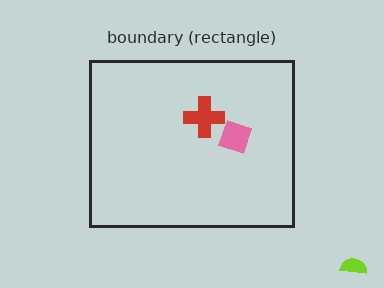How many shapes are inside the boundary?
2 inside, 1 outside.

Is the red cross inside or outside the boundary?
Inside.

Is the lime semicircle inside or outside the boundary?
Outside.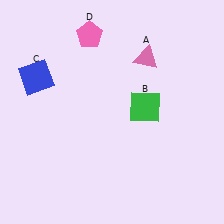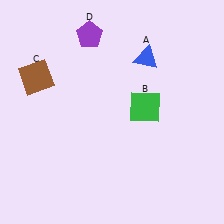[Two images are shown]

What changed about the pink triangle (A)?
In Image 1, A is pink. In Image 2, it changed to blue.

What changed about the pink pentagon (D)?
In Image 1, D is pink. In Image 2, it changed to purple.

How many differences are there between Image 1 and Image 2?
There are 3 differences between the two images.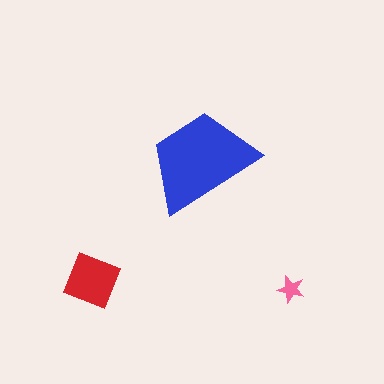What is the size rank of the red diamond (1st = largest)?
2nd.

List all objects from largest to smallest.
The blue trapezoid, the red diamond, the pink star.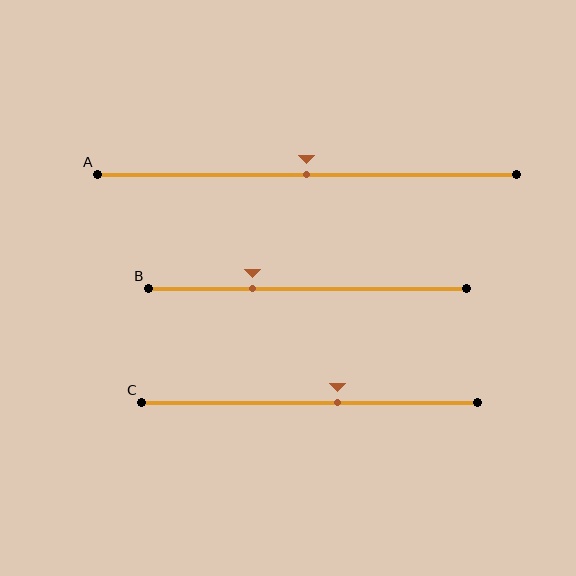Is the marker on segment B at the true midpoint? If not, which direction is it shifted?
No, the marker on segment B is shifted to the left by about 17% of the segment length.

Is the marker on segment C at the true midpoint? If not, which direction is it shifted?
No, the marker on segment C is shifted to the right by about 8% of the segment length.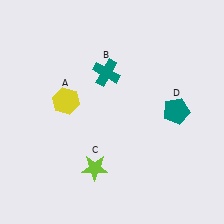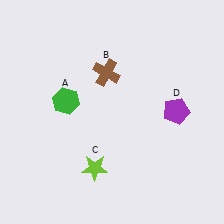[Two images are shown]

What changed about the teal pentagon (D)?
In Image 1, D is teal. In Image 2, it changed to purple.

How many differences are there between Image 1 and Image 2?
There are 3 differences between the two images.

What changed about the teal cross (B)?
In Image 1, B is teal. In Image 2, it changed to brown.